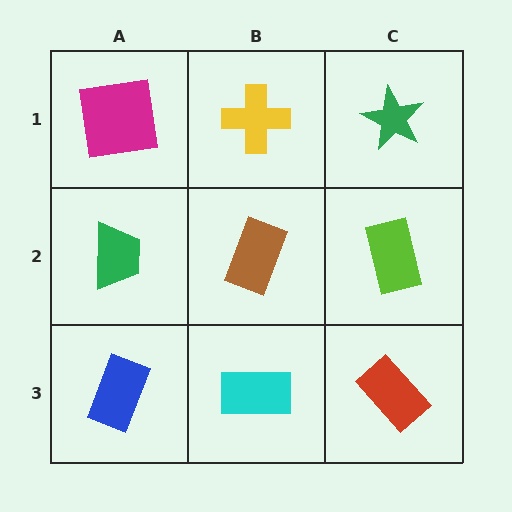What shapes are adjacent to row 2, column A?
A magenta square (row 1, column A), a blue rectangle (row 3, column A), a brown rectangle (row 2, column B).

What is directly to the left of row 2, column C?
A brown rectangle.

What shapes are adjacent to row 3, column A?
A green trapezoid (row 2, column A), a cyan rectangle (row 3, column B).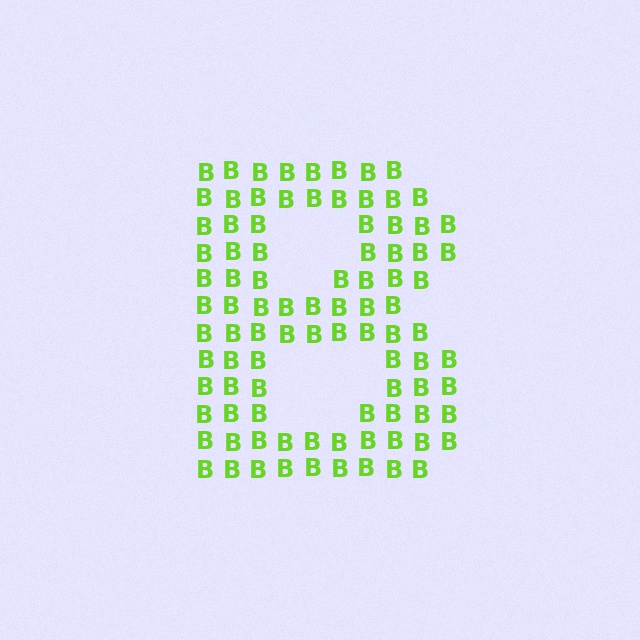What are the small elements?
The small elements are letter B's.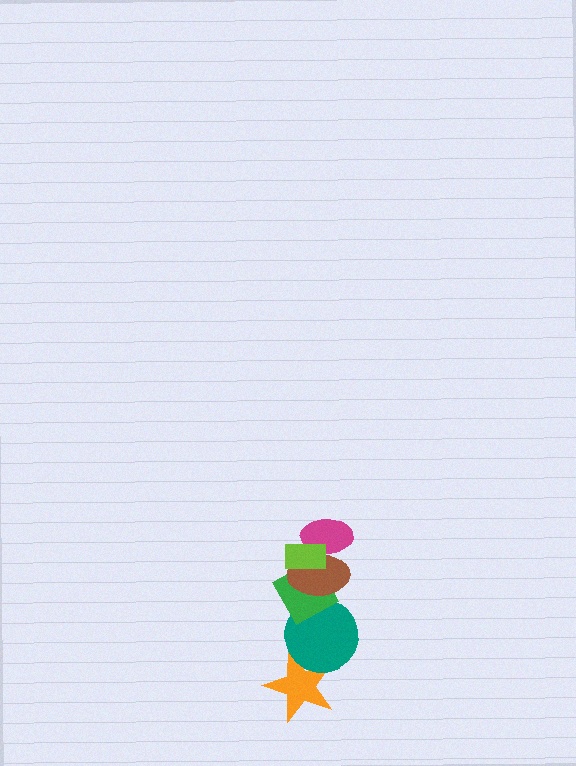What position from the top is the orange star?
The orange star is 6th from the top.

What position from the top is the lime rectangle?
The lime rectangle is 1st from the top.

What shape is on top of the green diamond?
The brown ellipse is on top of the green diamond.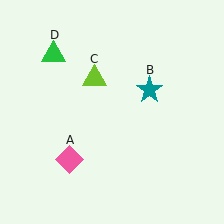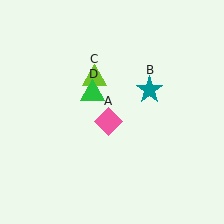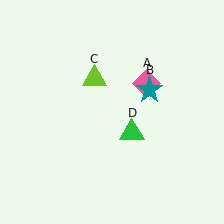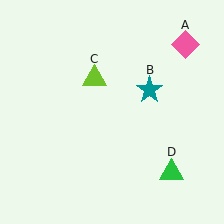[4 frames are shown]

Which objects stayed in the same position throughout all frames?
Teal star (object B) and lime triangle (object C) remained stationary.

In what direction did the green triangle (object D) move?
The green triangle (object D) moved down and to the right.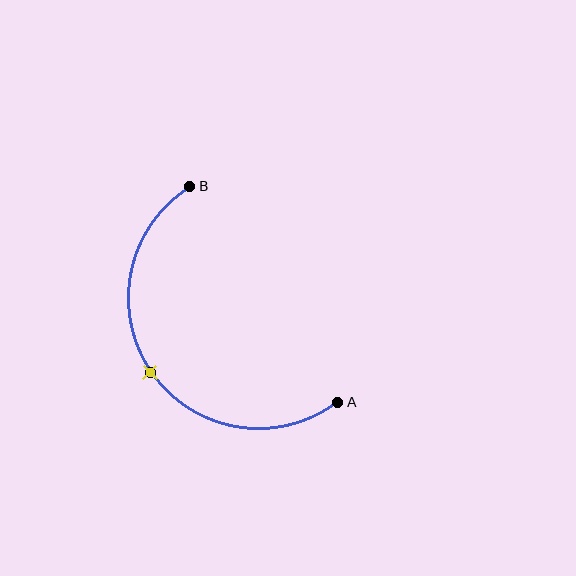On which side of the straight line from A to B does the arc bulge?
The arc bulges below and to the left of the straight line connecting A and B.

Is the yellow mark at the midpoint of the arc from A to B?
Yes. The yellow mark lies on the arc at equal arc-length from both A and B — it is the arc midpoint.